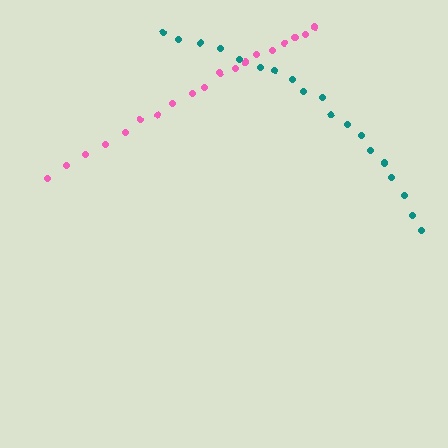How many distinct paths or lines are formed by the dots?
There are 2 distinct paths.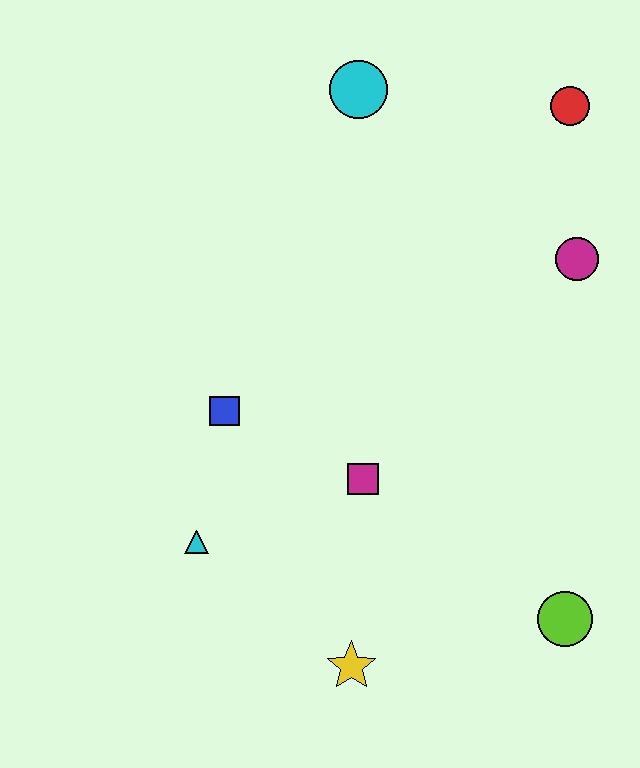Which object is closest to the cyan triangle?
The blue square is closest to the cyan triangle.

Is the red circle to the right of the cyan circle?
Yes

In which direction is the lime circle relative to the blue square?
The lime circle is to the right of the blue square.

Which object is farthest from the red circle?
The yellow star is farthest from the red circle.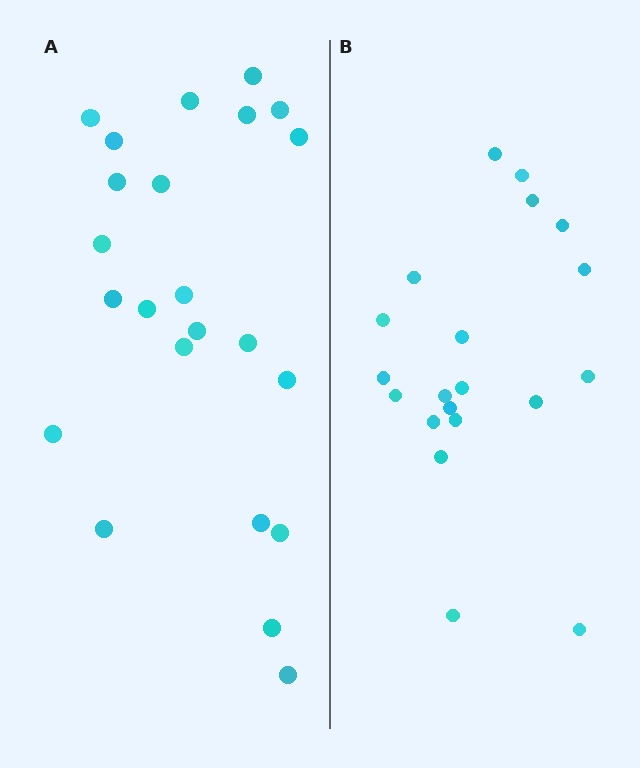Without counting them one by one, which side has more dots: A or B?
Region A (the left region) has more dots.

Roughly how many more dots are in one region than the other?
Region A has just a few more — roughly 2 or 3 more dots than region B.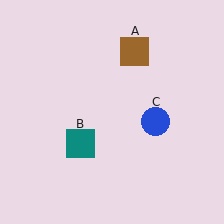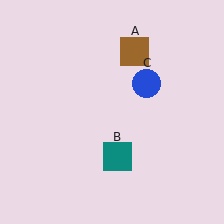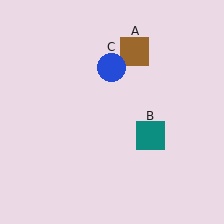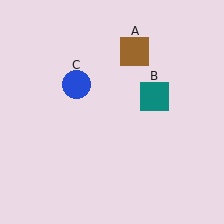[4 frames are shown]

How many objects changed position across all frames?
2 objects changed position: teal square (object B), blue circle (object C).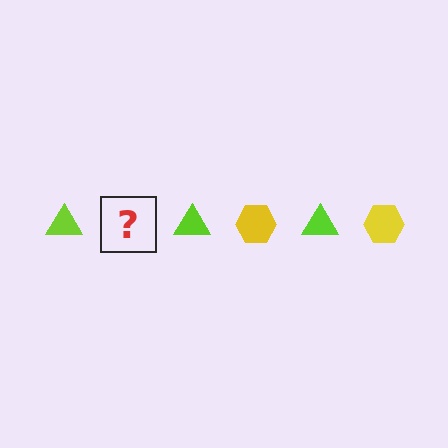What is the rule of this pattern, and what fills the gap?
The rule is that the pattern alternates between lime triangle and yellow hexagon. The gap should be filled with a yellow hexagon.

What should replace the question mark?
The question mark should be replaced with a yellow hexagon.